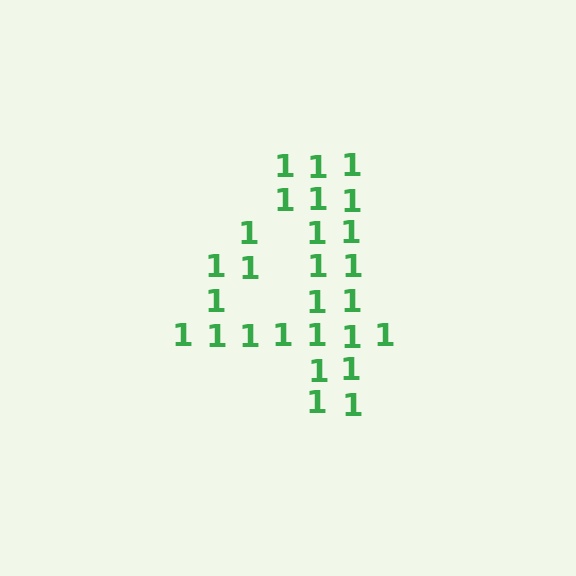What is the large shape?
The large shape is the digit 4.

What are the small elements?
The small elements are digit 1's.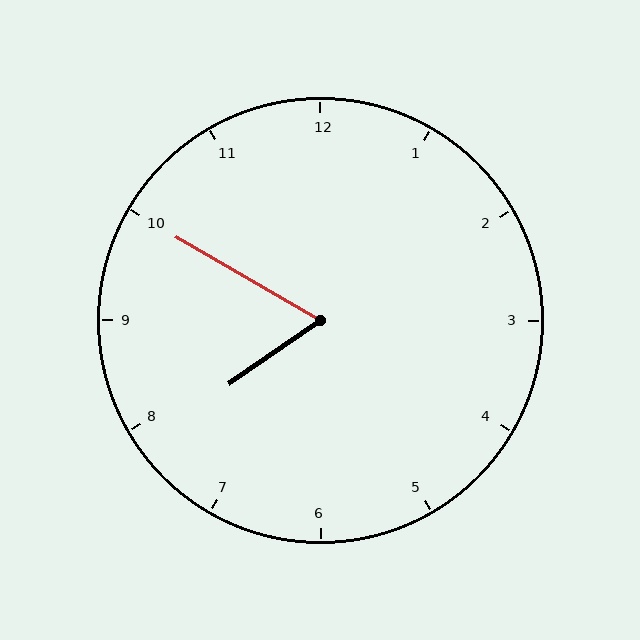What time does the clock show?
7:50.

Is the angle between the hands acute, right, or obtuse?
It is acute.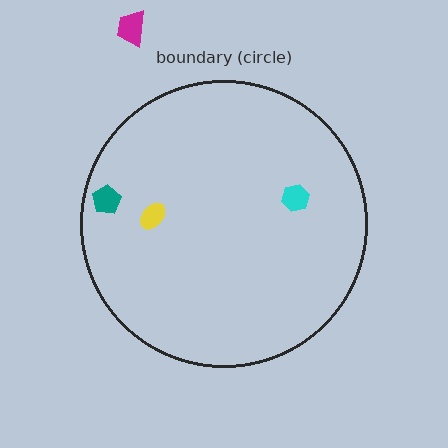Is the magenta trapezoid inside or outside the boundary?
Outside.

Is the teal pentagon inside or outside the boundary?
Inside.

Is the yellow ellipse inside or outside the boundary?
Inside.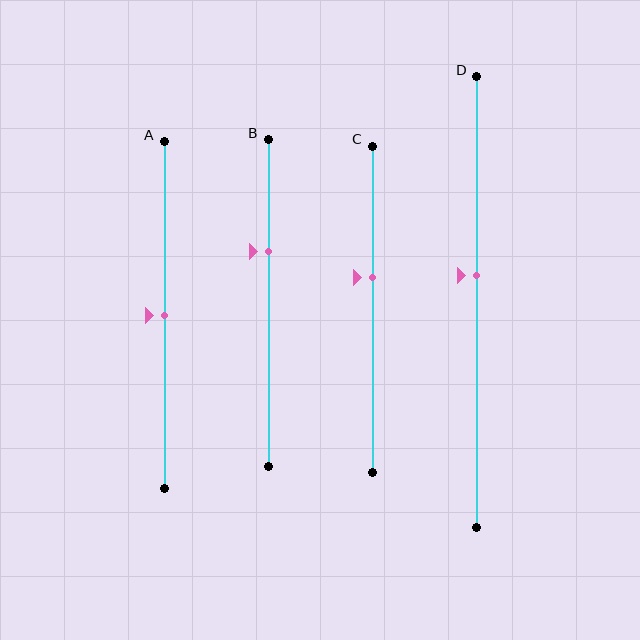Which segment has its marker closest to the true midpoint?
Segment A has its marker closest to the true midpoint.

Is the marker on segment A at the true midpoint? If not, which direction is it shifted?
Yes, the marker on segment A is at the true midpoint.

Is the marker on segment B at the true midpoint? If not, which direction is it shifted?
No, the marker on segment B is shifted upward by about 16% of the segment length.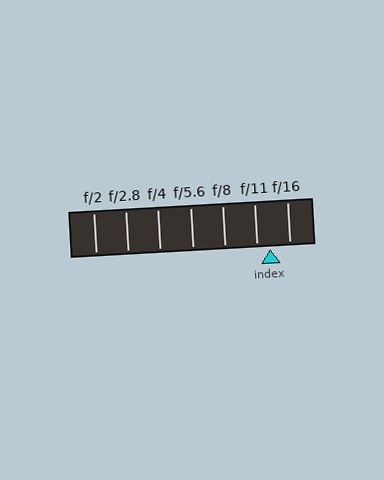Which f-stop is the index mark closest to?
The index mark is closest to f/11.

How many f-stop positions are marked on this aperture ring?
There are 7 f-stop positions marked.